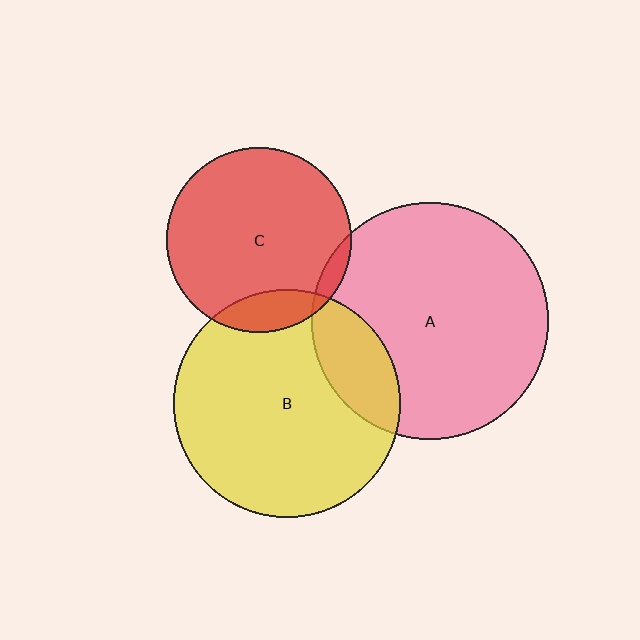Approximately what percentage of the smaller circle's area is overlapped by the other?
Approximately 10%.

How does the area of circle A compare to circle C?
Approximately 1.6 times.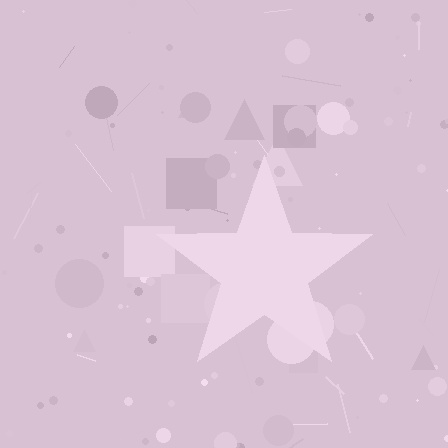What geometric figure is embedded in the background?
A star is embedded in the background.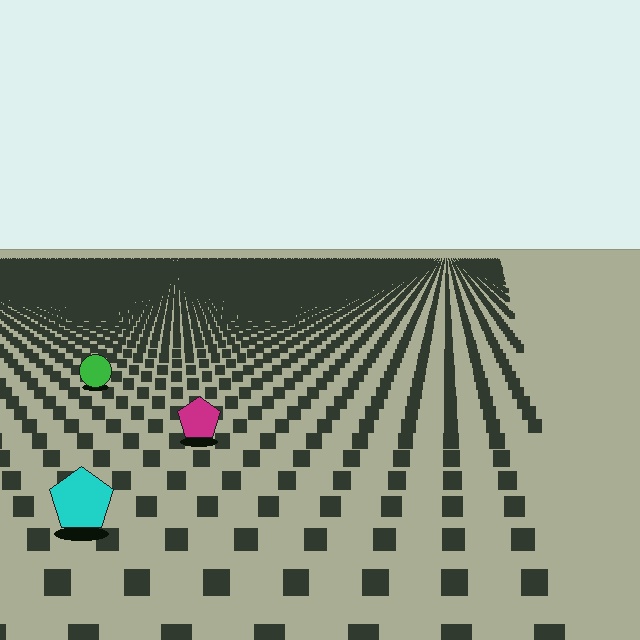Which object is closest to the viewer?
The cyan pentagon is closest. The texture marks near it are larger and more spread out.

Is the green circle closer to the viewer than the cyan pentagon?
No. The cyan pentagon is closer — you can tell from the texture gradient: the ground texture is coarser near it.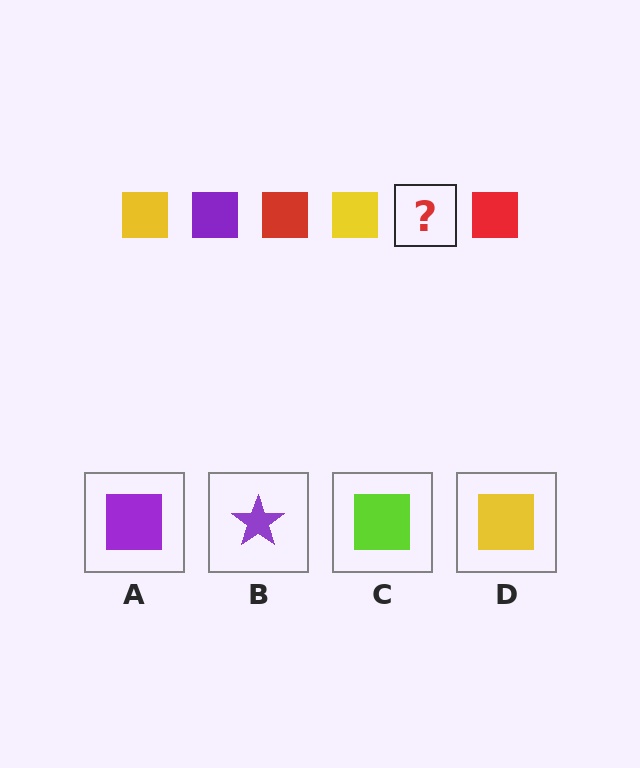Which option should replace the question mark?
Option A.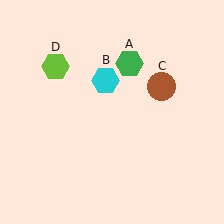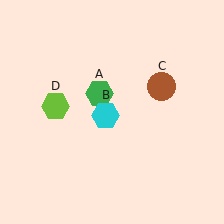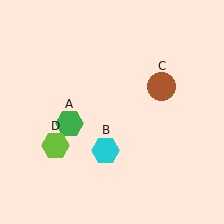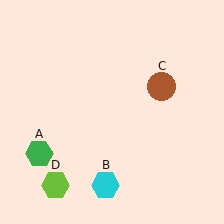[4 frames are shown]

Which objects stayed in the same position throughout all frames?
Brown circle (object C) remained stationary.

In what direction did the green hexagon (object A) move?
The green hexagon (object A) moved down and to the left.